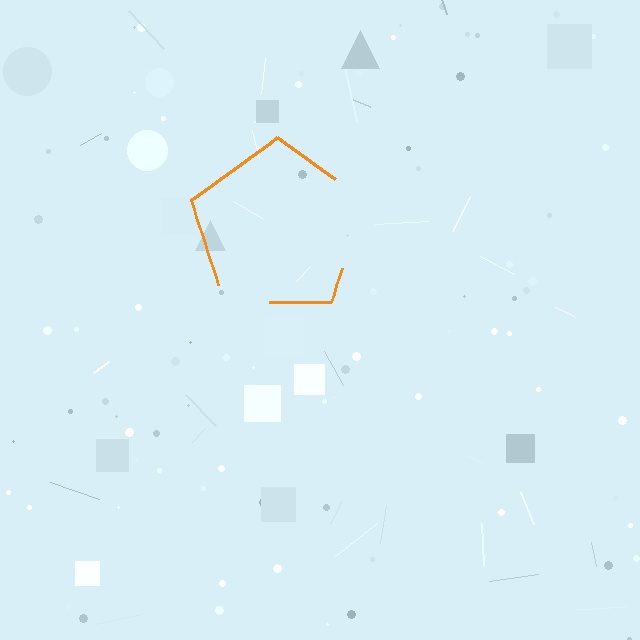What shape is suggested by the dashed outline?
The dashed outline suggests a pentagon.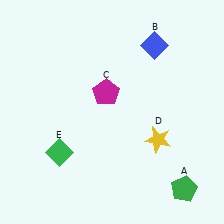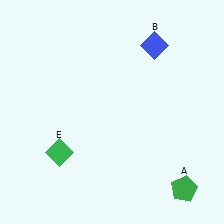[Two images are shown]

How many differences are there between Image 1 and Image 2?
There are 2 differences between the two images.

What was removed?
The yellow star (D), the magenta pentagon (C) were removed in Image 2.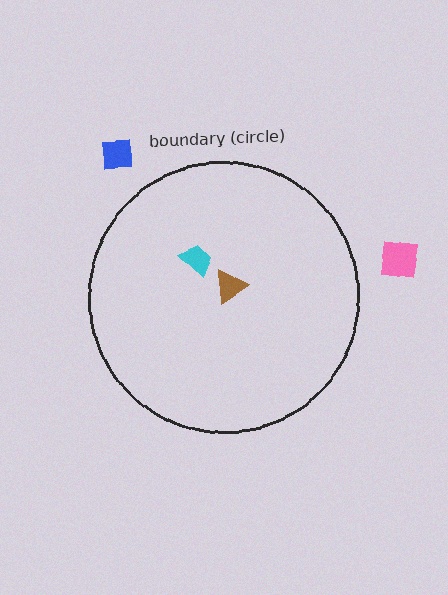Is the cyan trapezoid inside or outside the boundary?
Inside.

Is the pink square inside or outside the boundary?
Outside.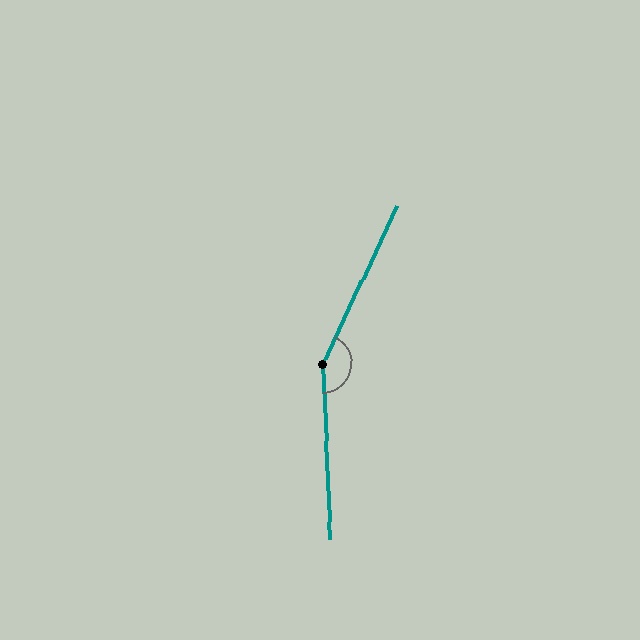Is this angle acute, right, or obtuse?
It is obtuse.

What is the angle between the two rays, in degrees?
Approximately 152 degrees.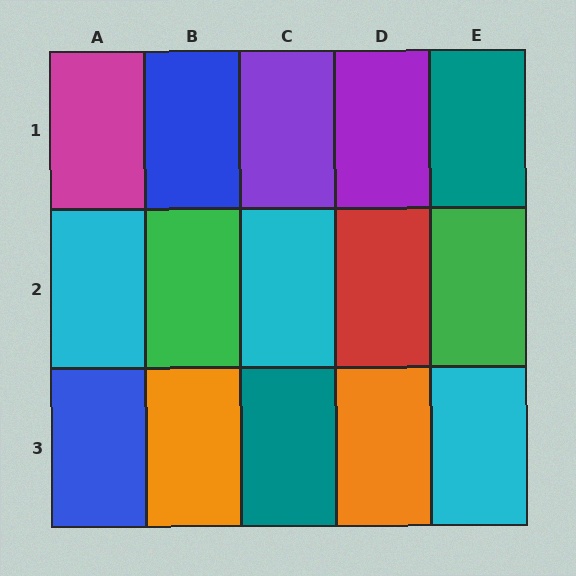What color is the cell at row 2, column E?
Green.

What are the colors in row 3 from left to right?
Blue, orange, teal, orange, cyan.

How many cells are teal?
2 cells are teal.